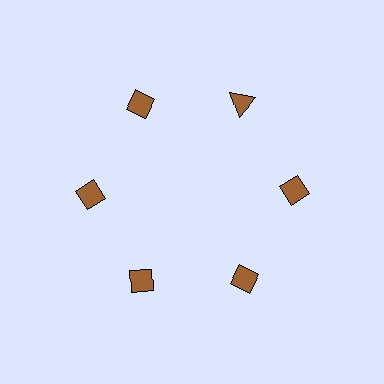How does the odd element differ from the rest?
It has a different shape: triangle instead of diamond.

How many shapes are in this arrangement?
There are 6 shapes arranged in a ring pattern.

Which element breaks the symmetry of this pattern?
The brown triangle at roughly the 1 o'clock position breaks the symmetry. All other shapes are brown diamonds.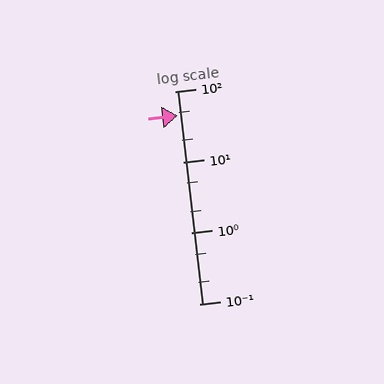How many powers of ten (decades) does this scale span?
The scale spans 3 decades, from 0.1 to 100.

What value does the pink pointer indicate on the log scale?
The pointer indicates approximately 46.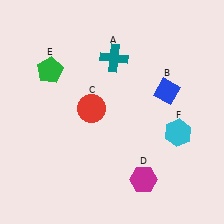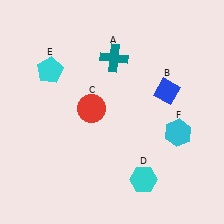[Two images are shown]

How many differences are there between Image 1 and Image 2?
There are 2 differences between the two images.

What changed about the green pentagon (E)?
In Image 1, E is green. In Image 2, it changed to cyan.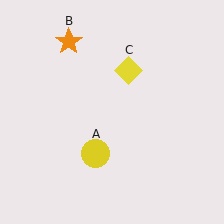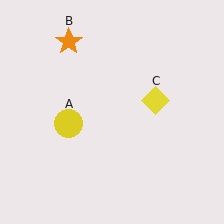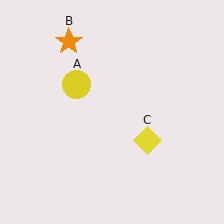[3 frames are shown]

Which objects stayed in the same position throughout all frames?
Orange star (object B) remained stationary.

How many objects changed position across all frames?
2 objects changed position: yellow circle (object A), yellow diamond (object C).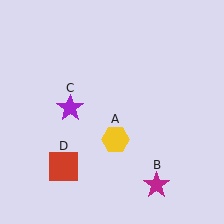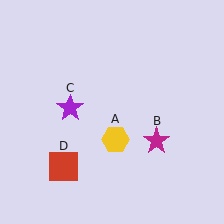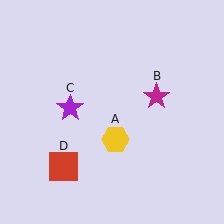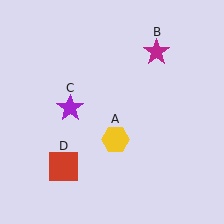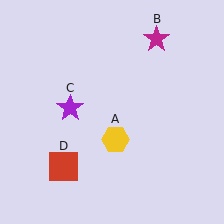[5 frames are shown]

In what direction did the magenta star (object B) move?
The magenta star (object B) moved up.